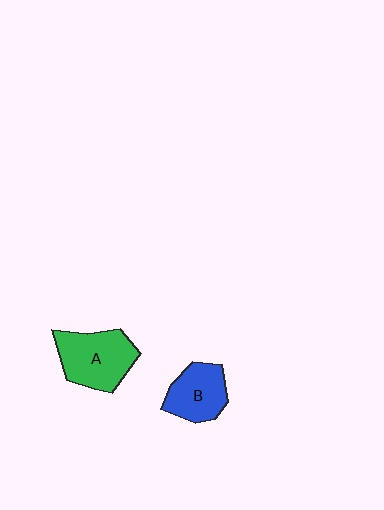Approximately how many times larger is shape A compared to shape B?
Approximately 1.3 times.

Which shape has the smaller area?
Shape B (blue).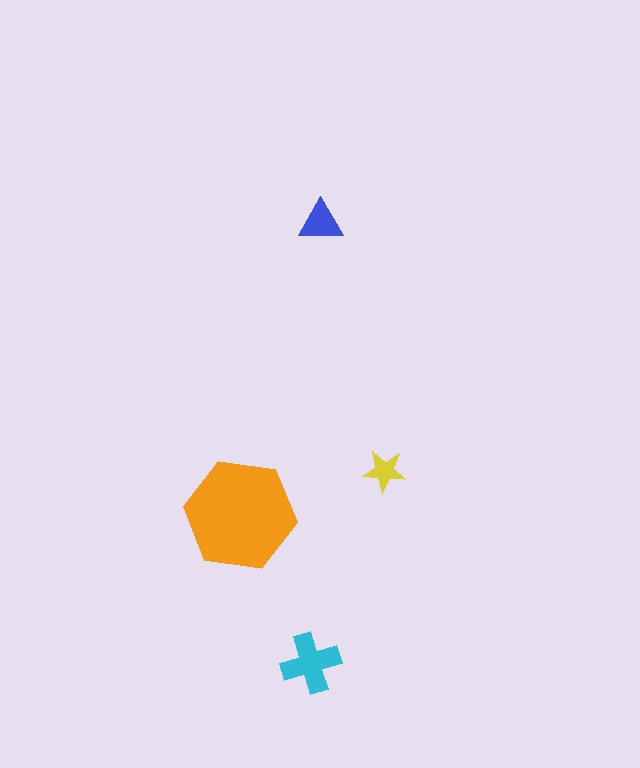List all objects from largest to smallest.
The orange hexagon, the cyan cross, the blue triangle, the yellow star.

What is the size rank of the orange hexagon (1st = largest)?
1st.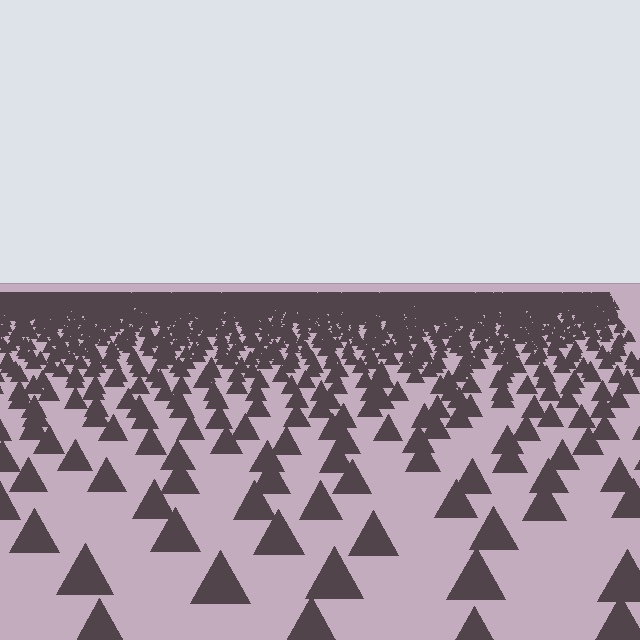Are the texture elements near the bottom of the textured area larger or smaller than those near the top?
Larger. Near the bottom, elements are closer to the viewer and appear at a bigger on-screen size.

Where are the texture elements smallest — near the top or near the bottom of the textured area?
Near the top.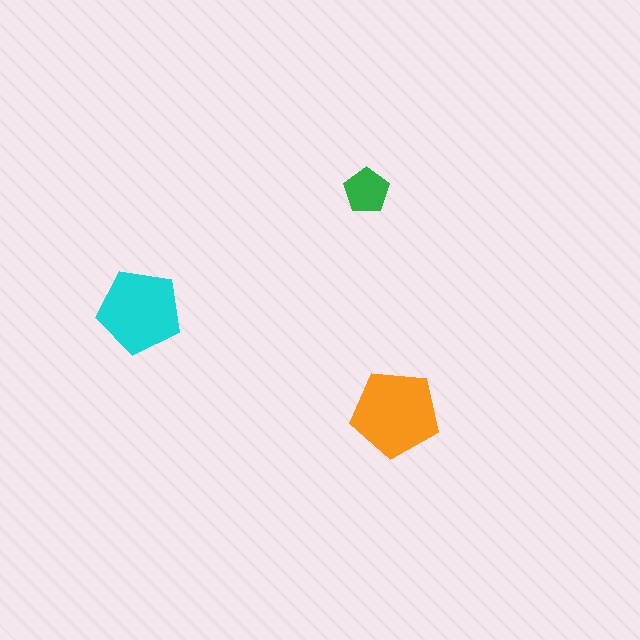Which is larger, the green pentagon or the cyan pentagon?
The cyan one.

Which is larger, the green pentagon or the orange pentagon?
The orange one.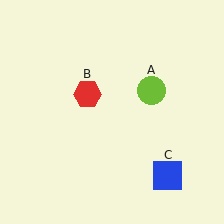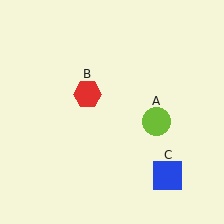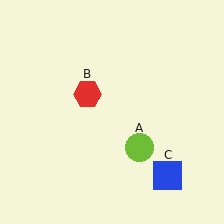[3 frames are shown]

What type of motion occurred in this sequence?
The lime circle (object A) rotated clockwise around the center of the scene.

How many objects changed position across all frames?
1 object changed position: lime circle (object A).